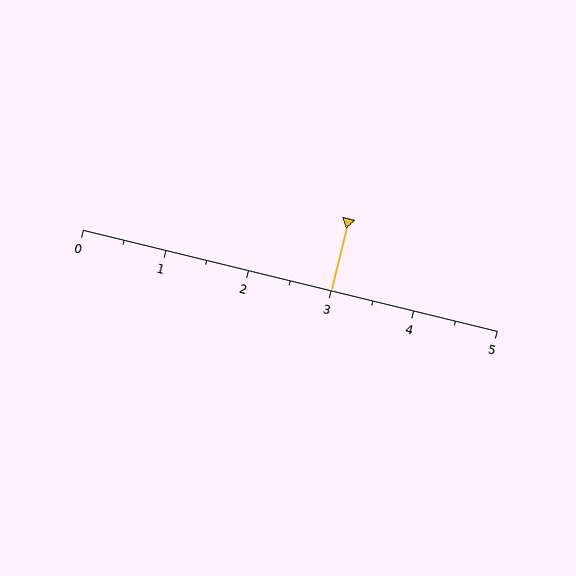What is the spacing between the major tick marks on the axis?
The major ticks are spaced 1 apart.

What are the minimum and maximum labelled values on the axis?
The axis runs from 0 to 5.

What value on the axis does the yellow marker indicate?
The marker indicates approximately 3.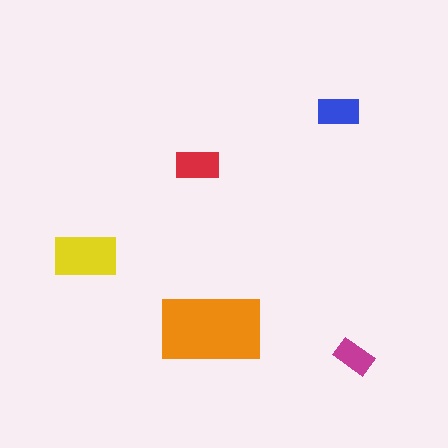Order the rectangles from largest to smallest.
the orange one, the yellow one, the red one, the blue one, the magenta one.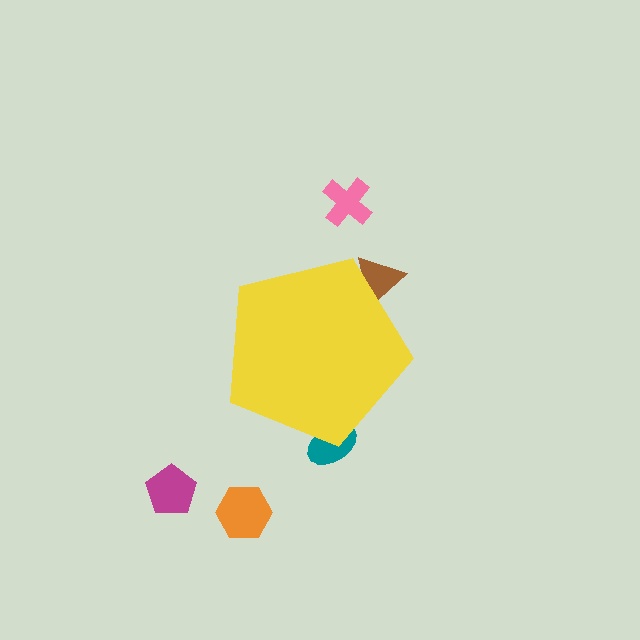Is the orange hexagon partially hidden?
No, the orange hexagon is fully visible.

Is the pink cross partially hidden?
No, the pink cross is fully visible.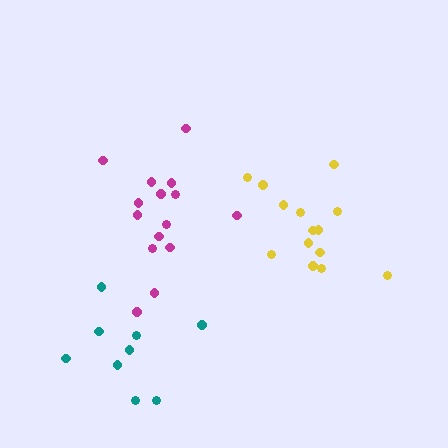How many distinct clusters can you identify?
There are 3 distinct clusters.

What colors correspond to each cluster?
The clusters are colored: yellow, teal, magenta.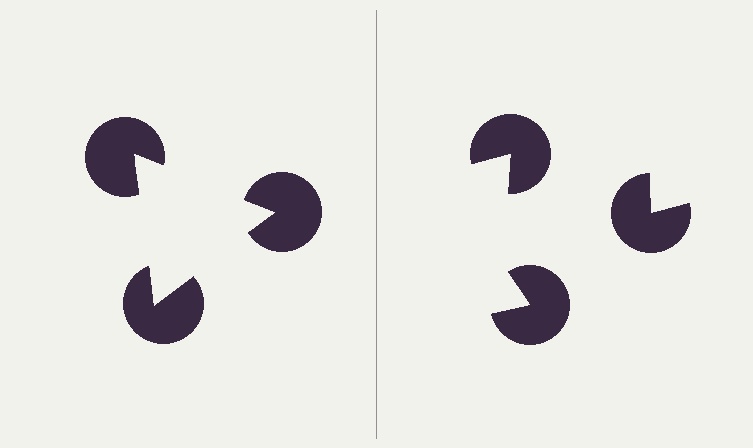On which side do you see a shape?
An illusory triangle appears on the left side. On the right side the wedge cuts are rotated, so no coherent shape forms.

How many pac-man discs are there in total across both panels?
6 — 3 on each side.